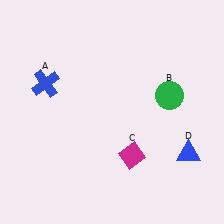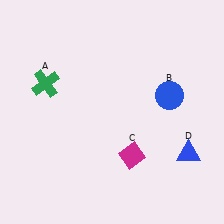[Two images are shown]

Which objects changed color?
A changed from blue to green. B changed from green to blue.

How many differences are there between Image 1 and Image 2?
There are 2 differences between the two images.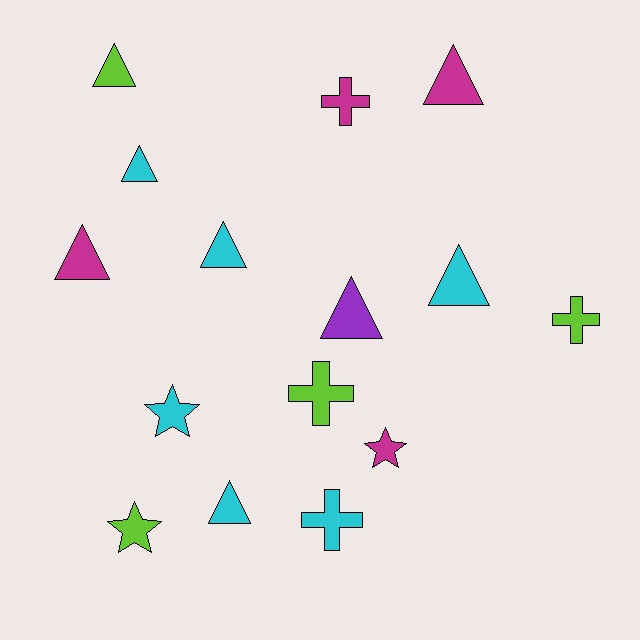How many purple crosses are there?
There are no purple crosses.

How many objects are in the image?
There are 15 objects.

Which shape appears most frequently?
Triangle, with 8 objects.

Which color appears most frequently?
Cyan, with 6 objects.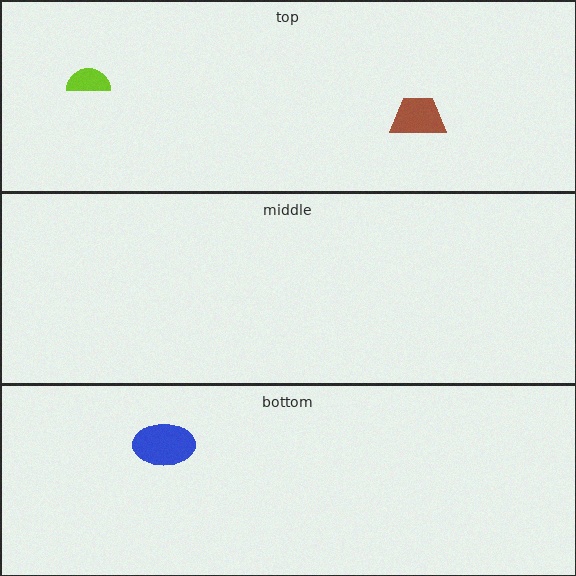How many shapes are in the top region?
2.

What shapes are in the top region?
The lime semicircle, the brown trapezoid.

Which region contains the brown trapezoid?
The top region.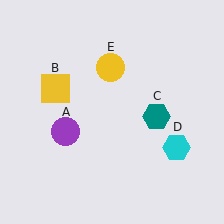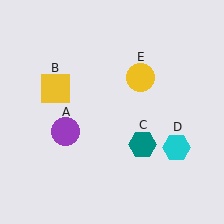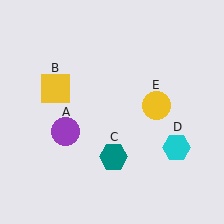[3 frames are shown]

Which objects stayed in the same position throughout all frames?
Purple circle (object A) and yellow square (object B) and cyan hexagon (object D) remained stationary.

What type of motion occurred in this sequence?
The teal hexagon (object C), yellow circle (object E) rotated clockwise around the center of the scene.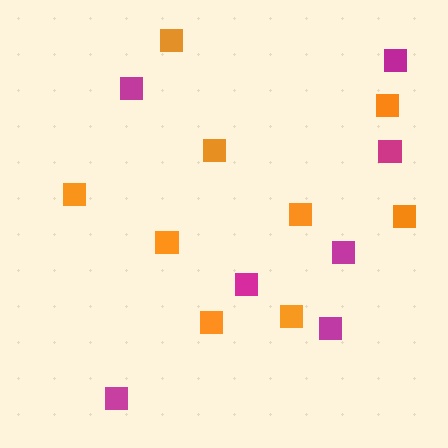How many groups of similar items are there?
There are 2 groups: one group of magenta squares (7) and one group of orange squares (9).